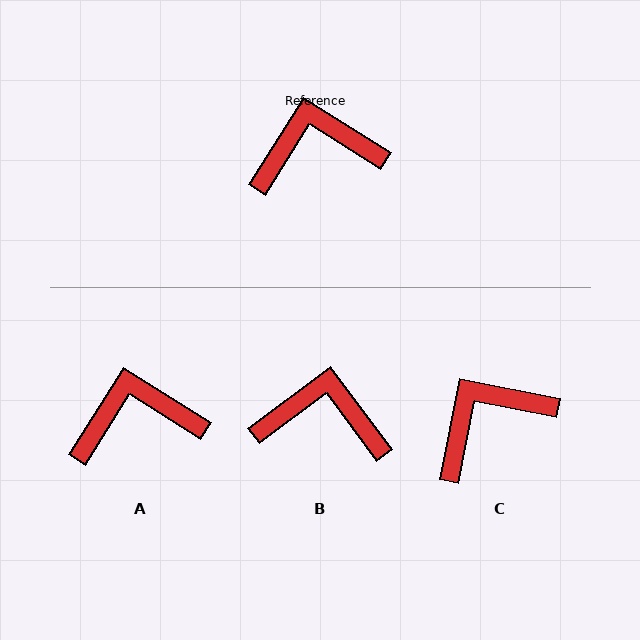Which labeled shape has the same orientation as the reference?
A.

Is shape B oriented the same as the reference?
No, it is off by about 21 degrees.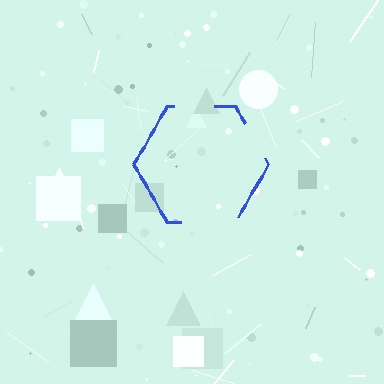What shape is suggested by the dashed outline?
The dashed outline suggests a hexagon.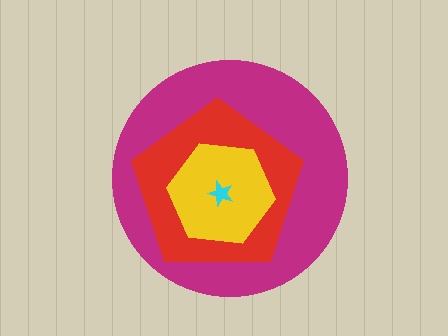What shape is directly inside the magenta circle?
The red pentagon.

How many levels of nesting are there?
4.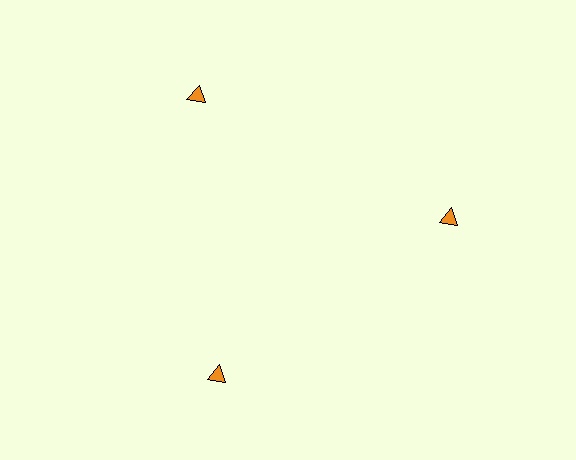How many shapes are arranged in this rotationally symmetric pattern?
There are 3 shapes, arranged in 3 groups of 1.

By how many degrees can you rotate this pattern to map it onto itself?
The pattern maps onto itself every 120 degrees of rotation.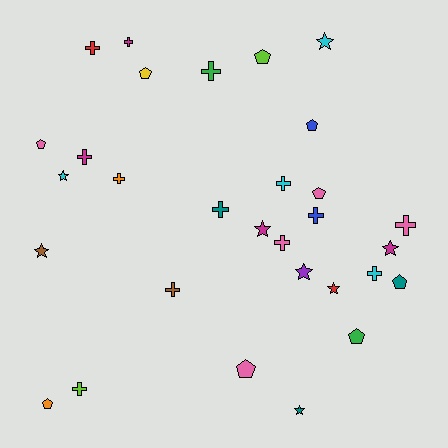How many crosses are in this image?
There are 13 crosses.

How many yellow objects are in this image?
There is 1 yellow object.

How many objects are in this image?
There are 30 objects.